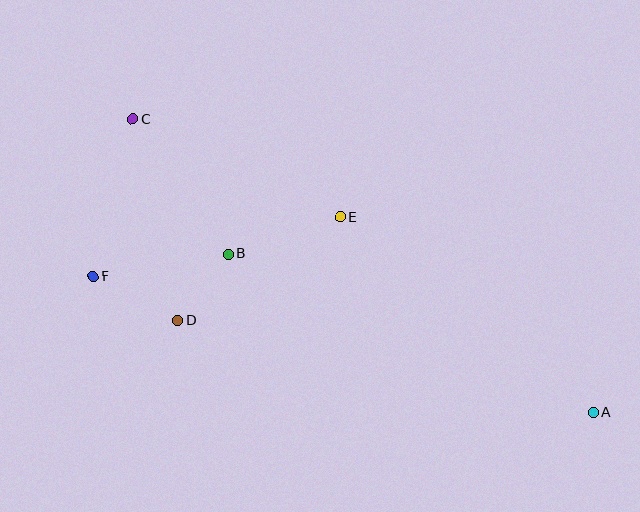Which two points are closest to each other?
Points B and D are closest to each other.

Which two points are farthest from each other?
Points A and C are farthest from each other.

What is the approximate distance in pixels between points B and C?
The distance between B and C is approximately 165 pixels.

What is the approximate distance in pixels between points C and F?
The distance between C and F is approximately 162 pixels.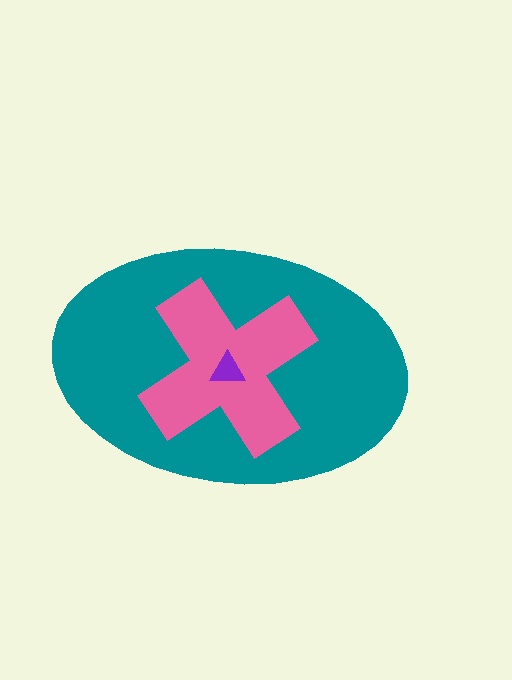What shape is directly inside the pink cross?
The purple triangle.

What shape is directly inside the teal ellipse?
The pink cross.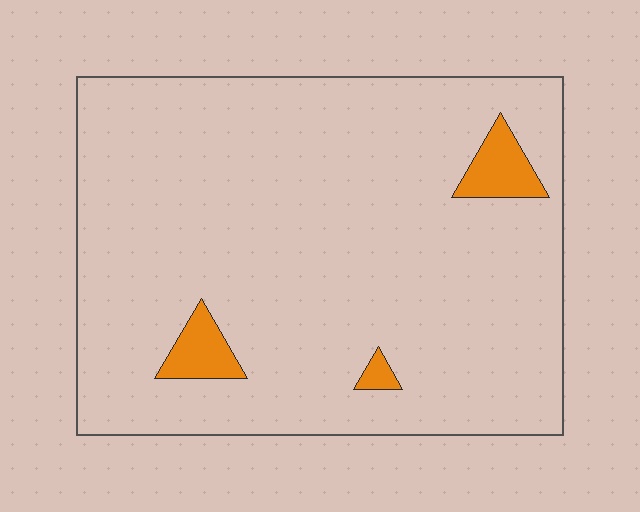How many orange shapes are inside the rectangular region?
3.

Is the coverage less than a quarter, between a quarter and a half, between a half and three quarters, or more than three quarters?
Less than a quarter.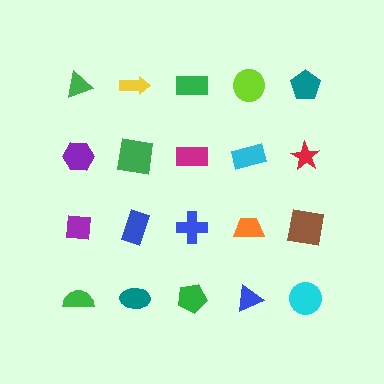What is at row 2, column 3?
A magenta rectangle.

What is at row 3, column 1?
A purple square.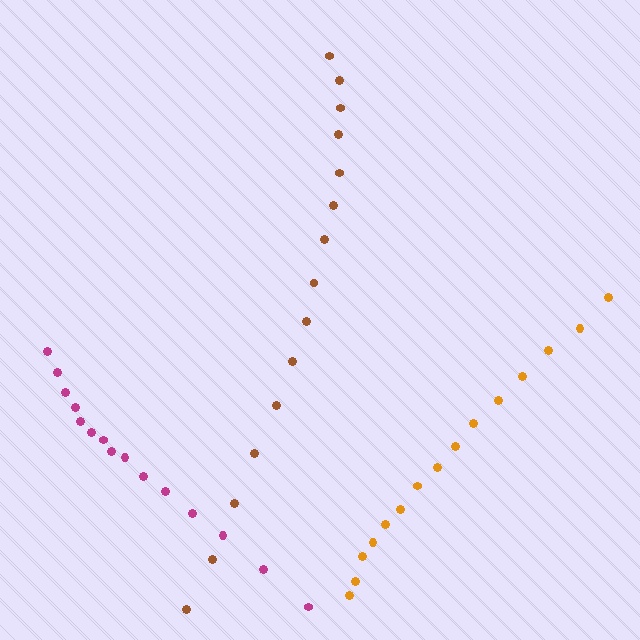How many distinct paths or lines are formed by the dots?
There are 3 distinct paths.